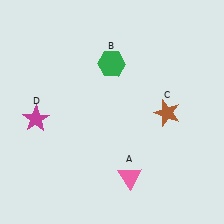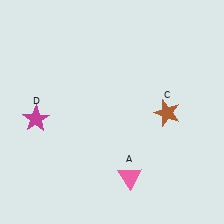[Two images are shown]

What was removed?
The green hexagon (B) was removed in Image 2.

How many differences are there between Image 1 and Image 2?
There is 1 difference between the two images.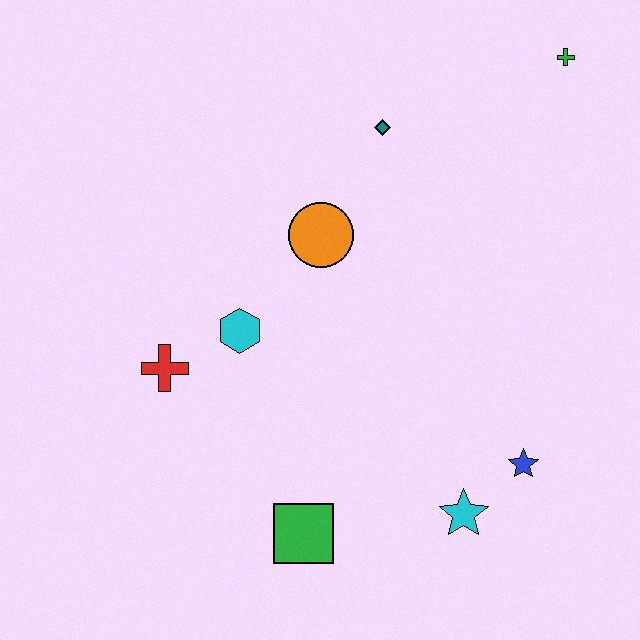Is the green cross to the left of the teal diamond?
No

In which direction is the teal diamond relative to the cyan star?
The teal diamond is above the cyan star.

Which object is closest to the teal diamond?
The orange circle is closest to the teal diamond.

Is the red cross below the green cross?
Yes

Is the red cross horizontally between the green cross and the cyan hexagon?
No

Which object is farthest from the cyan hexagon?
The green cross is farthest from the cyan hexagon.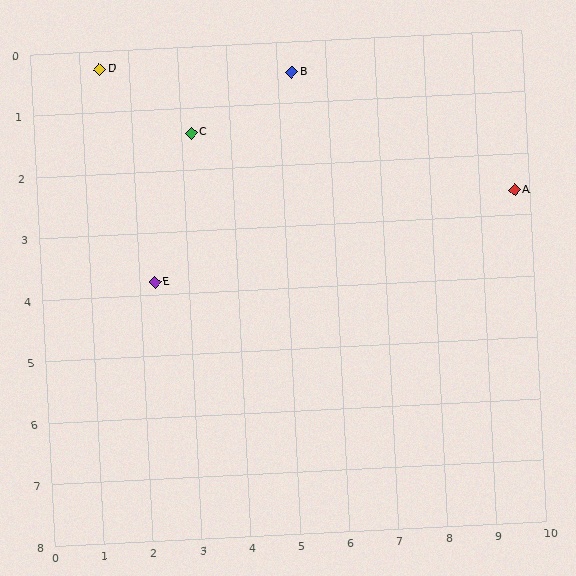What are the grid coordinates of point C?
Point C is at approximately (3.2, 1.4).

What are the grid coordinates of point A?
Point A is at approximately (9.7, 2.6).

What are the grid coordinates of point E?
Point E is at approximately (2.3, 3.8).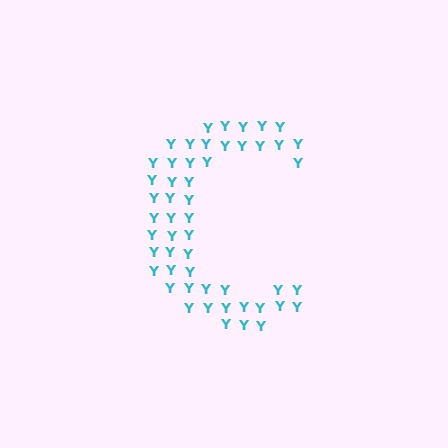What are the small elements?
The small elements are letter Y's.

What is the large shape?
The large shape is the letter C.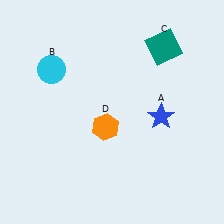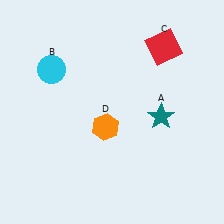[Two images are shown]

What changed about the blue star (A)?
In Image 1, A is blue. In Image 2, it changed to teal.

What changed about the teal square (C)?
In Image 1, C is teal. In Image 2, it changed to red.